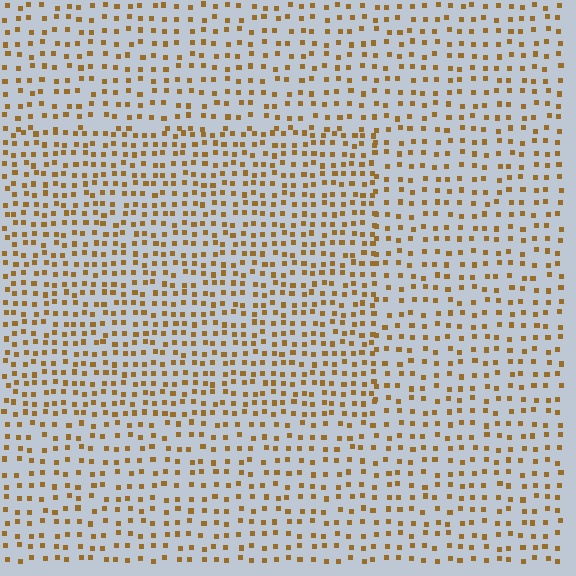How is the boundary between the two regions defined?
The boundary is defined by a change in element density (approximately 1.5x ratio). All elements are the same color, size, and shape.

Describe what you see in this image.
The image contains small brown elements arranged at two different densities. A rectangle-shaped region is visible where the elements are more densely packed than the surrounding area.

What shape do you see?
I see a rectangle.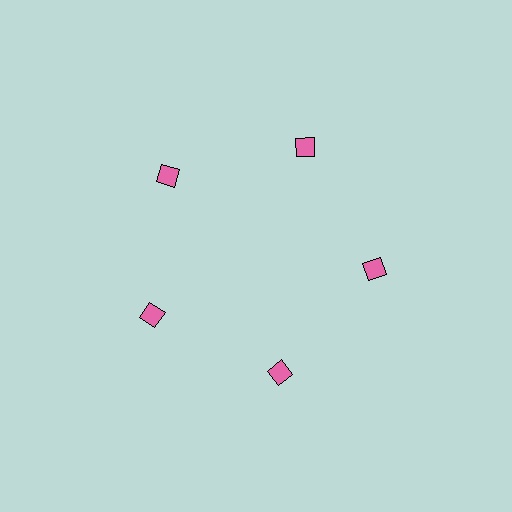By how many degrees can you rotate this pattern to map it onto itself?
The pattern maps onto itself every 72 degrees of rotation.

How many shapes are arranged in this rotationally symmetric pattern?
There are 5 shapes, arranged in 5 groups of 1.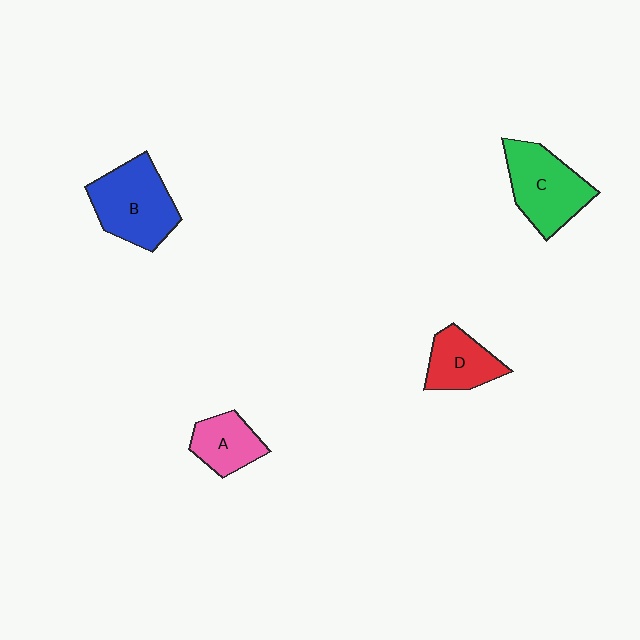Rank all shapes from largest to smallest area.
From largest to smallest: B (blue), C (green), D (red), A (pink).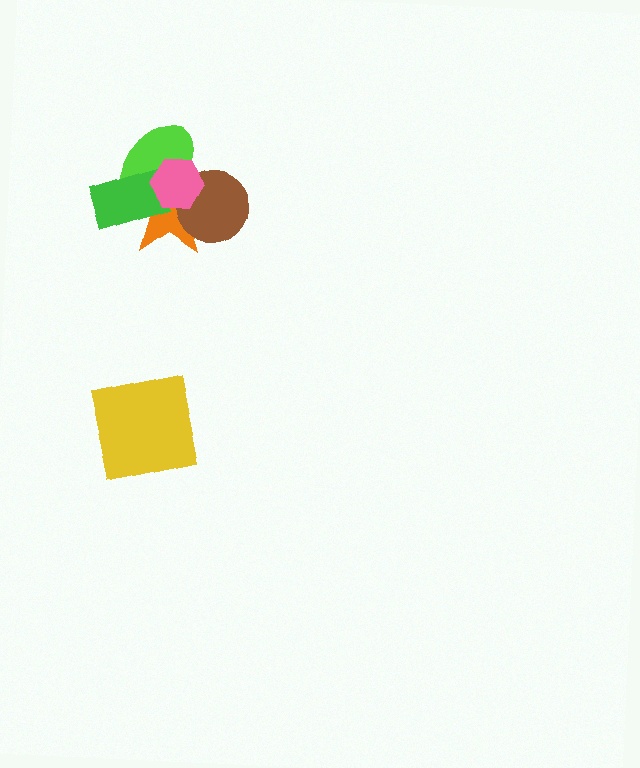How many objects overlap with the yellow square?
0 objects overlap with the yellow square.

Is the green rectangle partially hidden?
Yes, it is partially covered by another shape.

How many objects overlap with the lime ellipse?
4 objects overlap with the lime ellipse.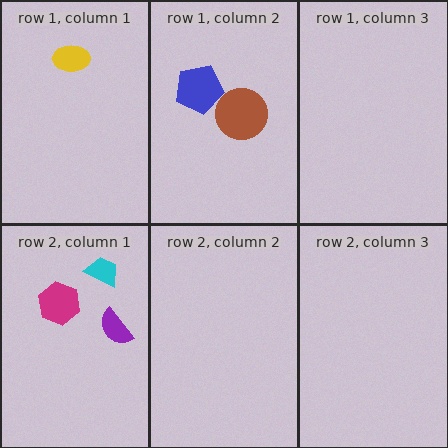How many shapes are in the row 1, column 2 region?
2.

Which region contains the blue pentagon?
The row 1, column 2 region.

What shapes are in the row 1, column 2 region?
The brown circle, the blue pentagon.